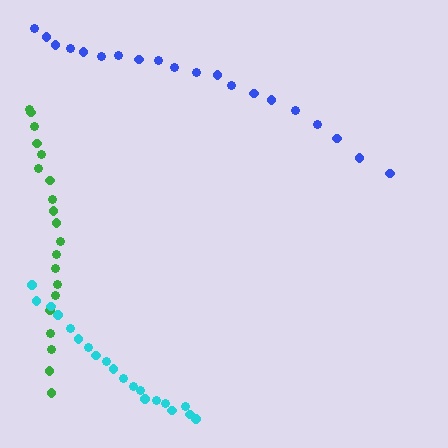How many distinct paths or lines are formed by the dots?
There are 3 distinct paths.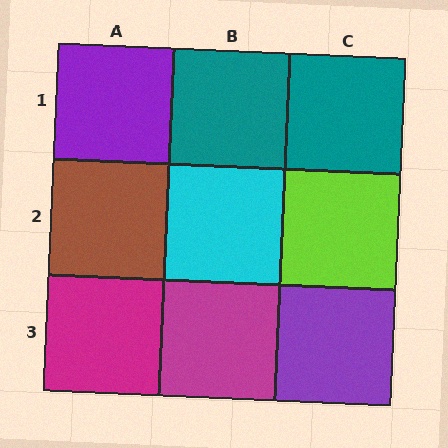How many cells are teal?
2 cells are teal.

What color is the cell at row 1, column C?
Teal.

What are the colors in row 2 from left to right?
Brown, cyan, lime.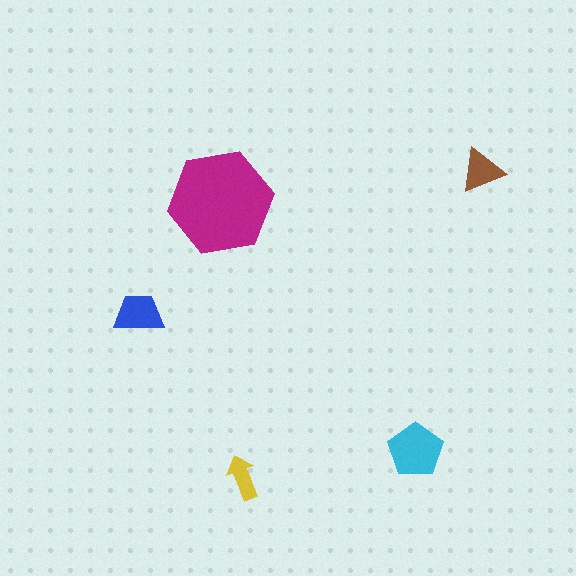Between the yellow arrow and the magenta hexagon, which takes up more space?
The magenta hexagon.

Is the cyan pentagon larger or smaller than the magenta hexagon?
Smaller.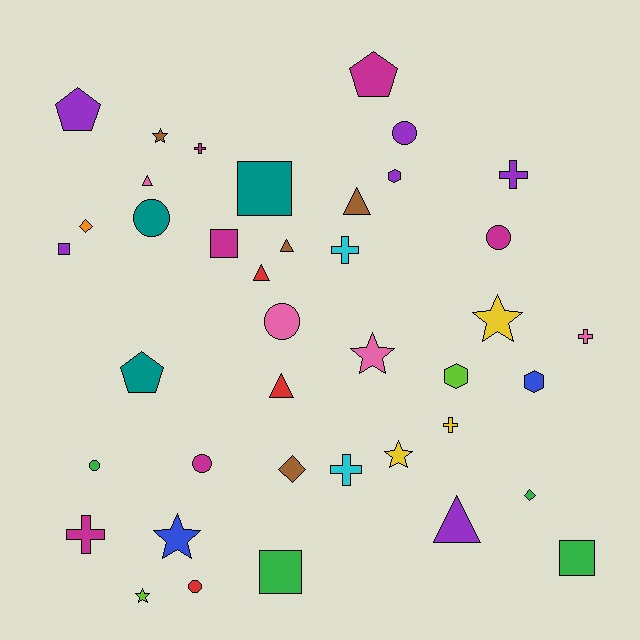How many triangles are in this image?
There are 6 triangles.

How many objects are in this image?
There are 40 objects.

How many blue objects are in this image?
There are 2 blue objects.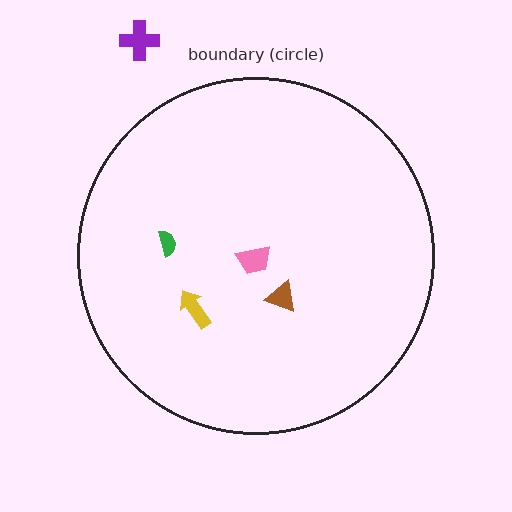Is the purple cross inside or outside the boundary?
Outside.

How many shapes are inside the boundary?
4 inside, 1 outside.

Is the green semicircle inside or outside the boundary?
Inside.